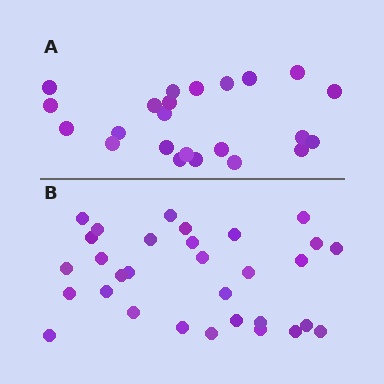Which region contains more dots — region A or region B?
Region B (the bottom region) has more dots.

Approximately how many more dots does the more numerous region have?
Region B has roughly 8 or so more dots than region A.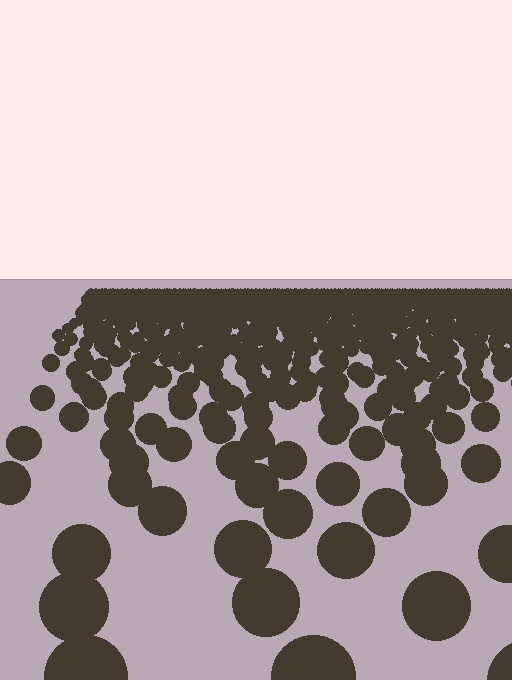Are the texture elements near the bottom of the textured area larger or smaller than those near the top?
Larger. Near the bottom, elements are closer to the viewer and appear at a bigger on-screen size.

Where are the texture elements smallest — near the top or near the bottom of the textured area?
Near the top.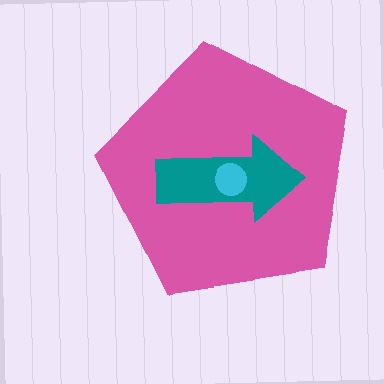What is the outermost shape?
The pink pentagon.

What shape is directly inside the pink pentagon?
The teal arrow.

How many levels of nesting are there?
3.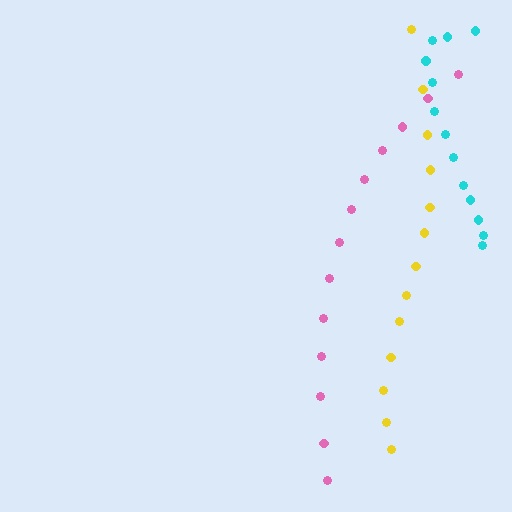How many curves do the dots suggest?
There are 3 distinct paths.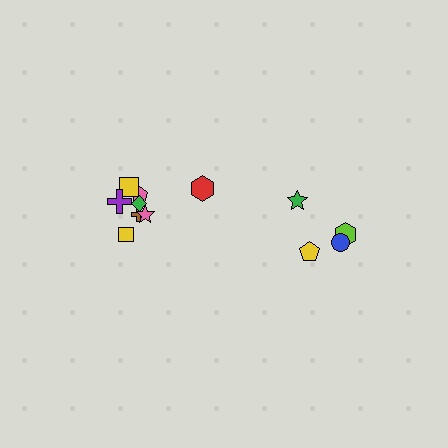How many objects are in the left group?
There are 8 objects.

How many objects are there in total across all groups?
There are 12 objects.